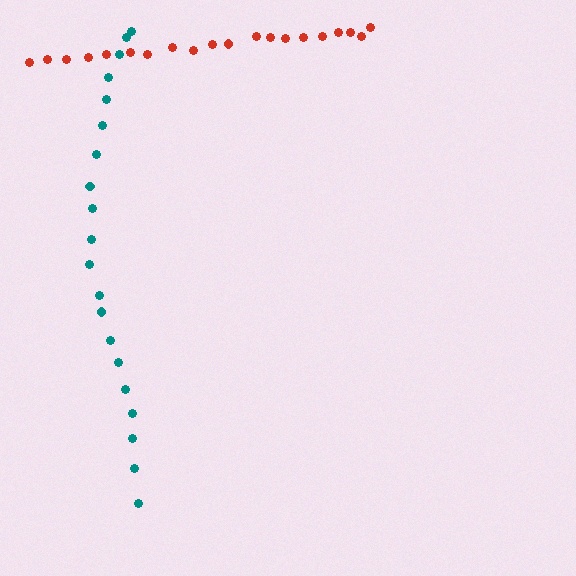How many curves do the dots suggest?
There are 2 distinct paths.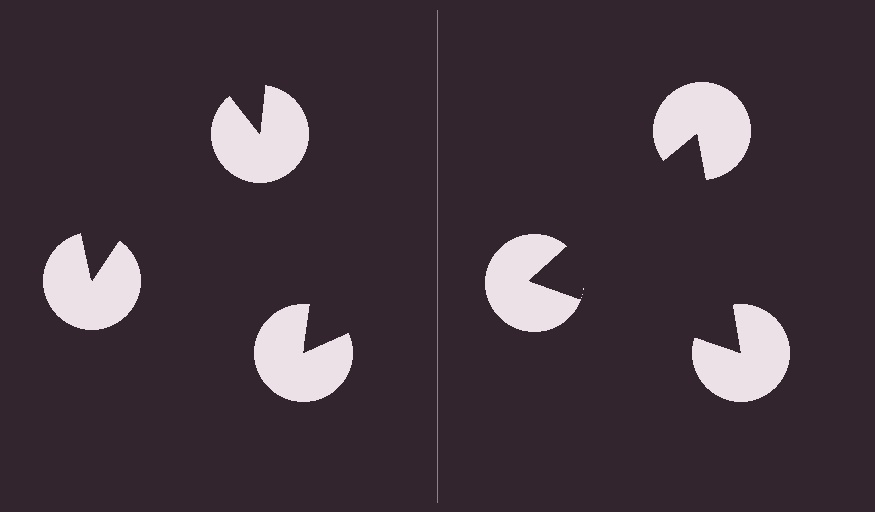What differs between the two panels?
The pac-man discs are positioned identically on both sides; only the wedge orientations differ. On the right they align to a triangle; on the left they are misaligned.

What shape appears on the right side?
An illusory triangle.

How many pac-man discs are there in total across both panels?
6 — 3 on each side.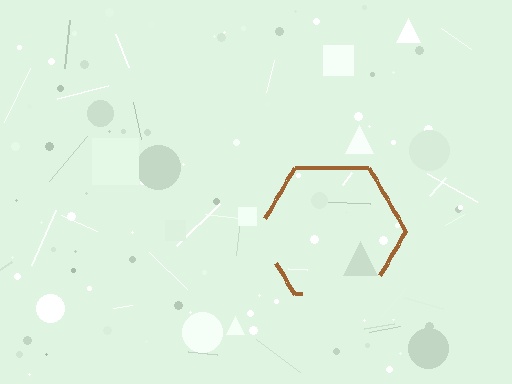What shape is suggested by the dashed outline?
The dashed outline suggests a hexagon.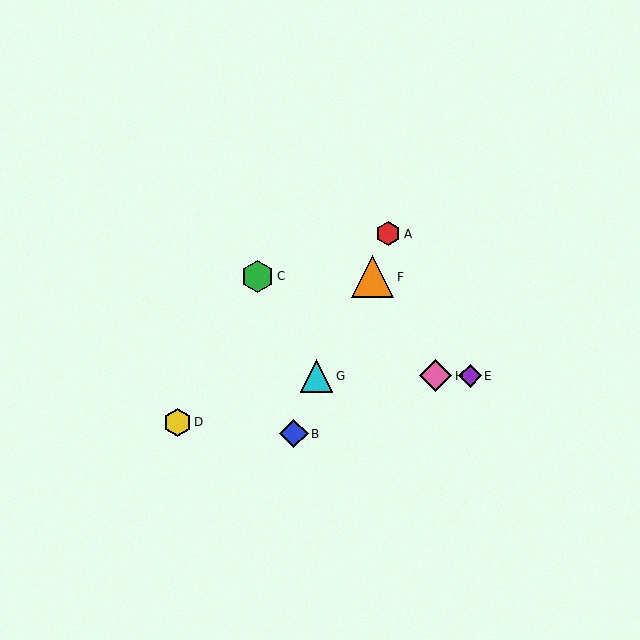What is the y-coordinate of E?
Object E is at y≈376.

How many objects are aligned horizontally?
3 objects (E, G, H) are aligned horizontally.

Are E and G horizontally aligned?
Yes, both are at y≈376.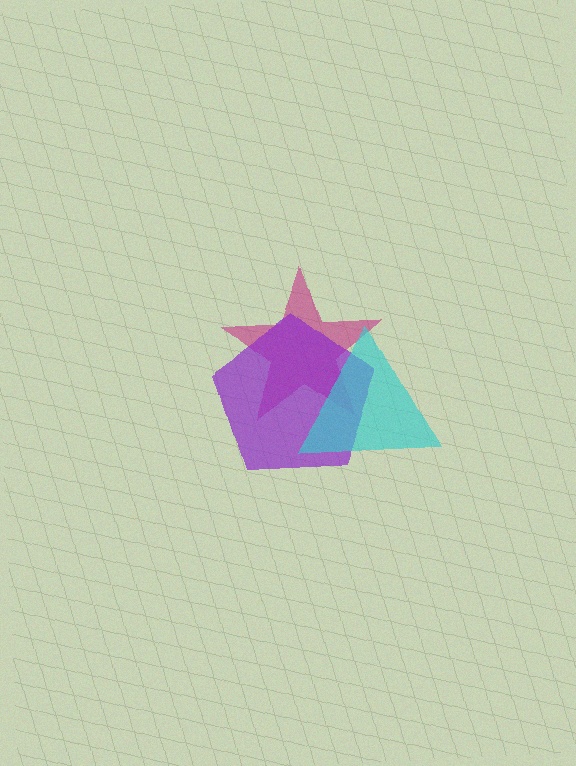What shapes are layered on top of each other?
The layered shapes are: a magenta star, a purple pentagon, a cyan triangle.